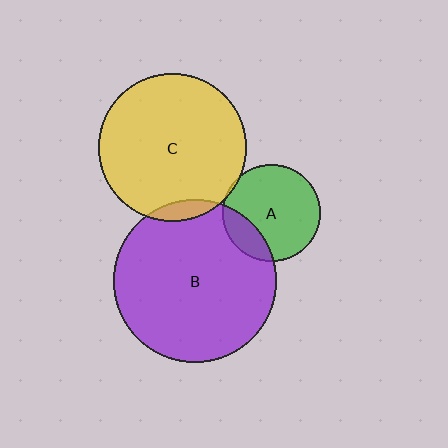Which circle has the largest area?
Circle B (purple).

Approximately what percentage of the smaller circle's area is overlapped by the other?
Approximately 20%.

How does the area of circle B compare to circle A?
Approximately 2.8 times.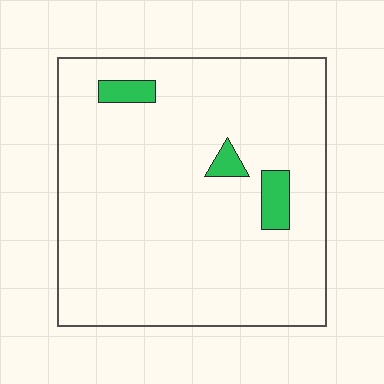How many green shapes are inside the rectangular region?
3.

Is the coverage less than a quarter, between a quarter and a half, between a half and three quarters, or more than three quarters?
Less than a quarter.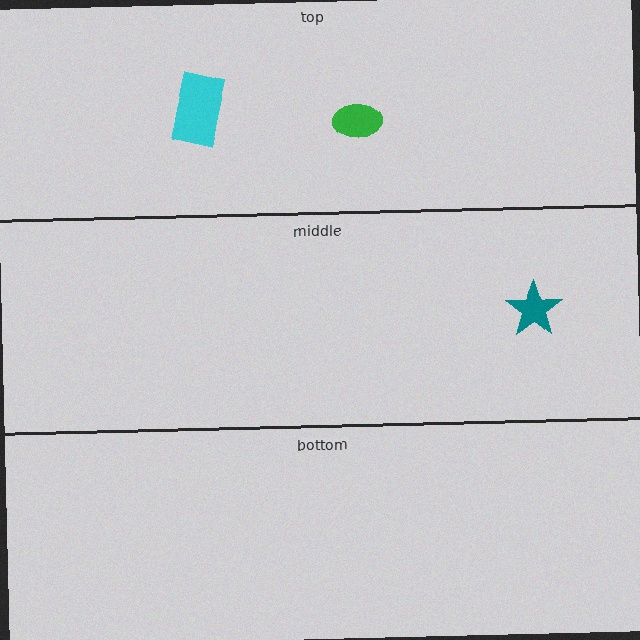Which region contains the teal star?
The middle region.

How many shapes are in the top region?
2.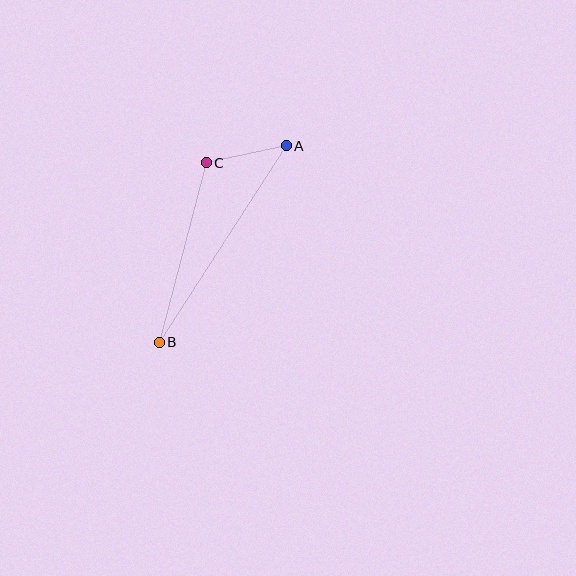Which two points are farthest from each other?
Points A and B are farthest from each other.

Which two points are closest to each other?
Points A and C are closest to each other.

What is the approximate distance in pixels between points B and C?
The distance between B and C is approximately 186 pixels.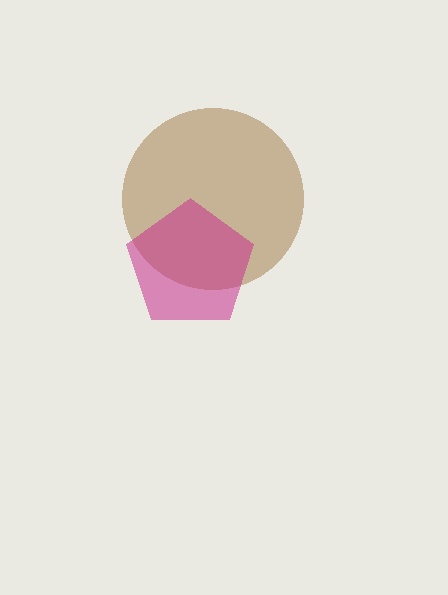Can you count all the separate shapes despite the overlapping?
Yes, there are 2 separate shapes.